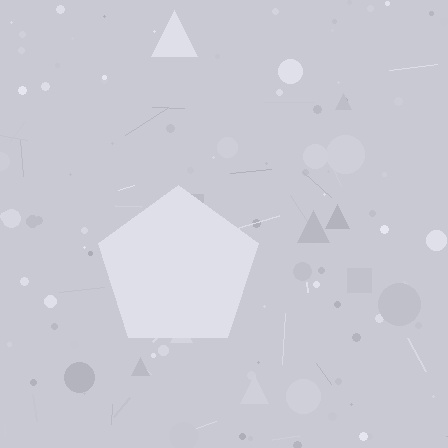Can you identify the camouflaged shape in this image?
The camouflaged shape is a pentagon.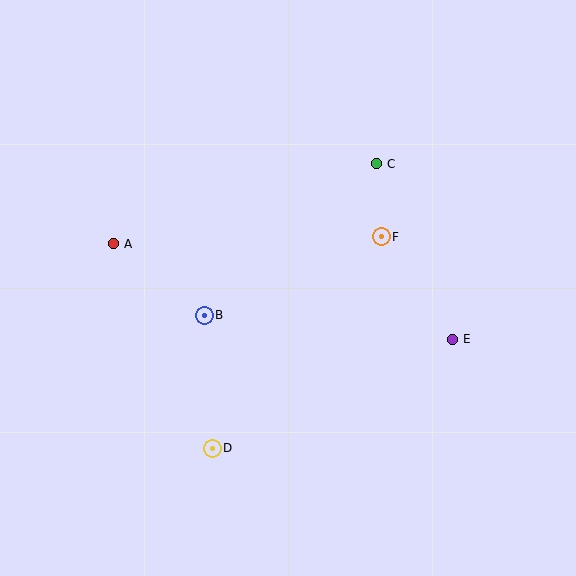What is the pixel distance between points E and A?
The distance between E and A is 352 pixels.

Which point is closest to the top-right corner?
Point C is closest to the top-right corner.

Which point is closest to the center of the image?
Point B at (204, 315) is closest to the center.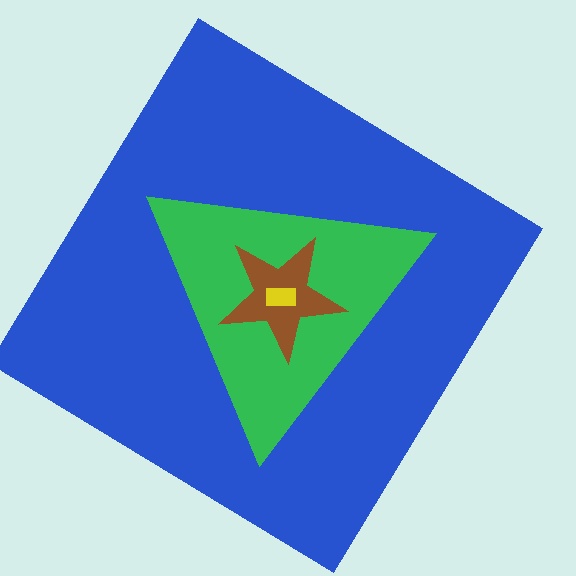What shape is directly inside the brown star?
The yellow rectangle.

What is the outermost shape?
The blue diamond.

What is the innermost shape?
The yellow rectangle.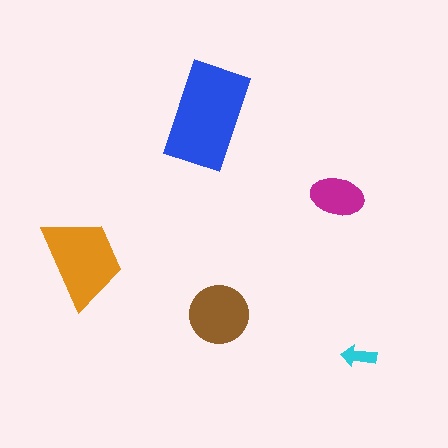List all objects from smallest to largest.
The cyan arrow, the magenta ellipse, the brown circle, the orange trapezoid, the blue rectangle.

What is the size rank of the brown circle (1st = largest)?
3rd.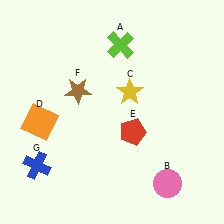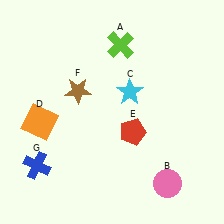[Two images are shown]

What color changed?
The star (C) changed from yellow in Image 1 to cyan in Image 2.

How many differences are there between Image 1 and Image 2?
There is 1 difference between the two images.